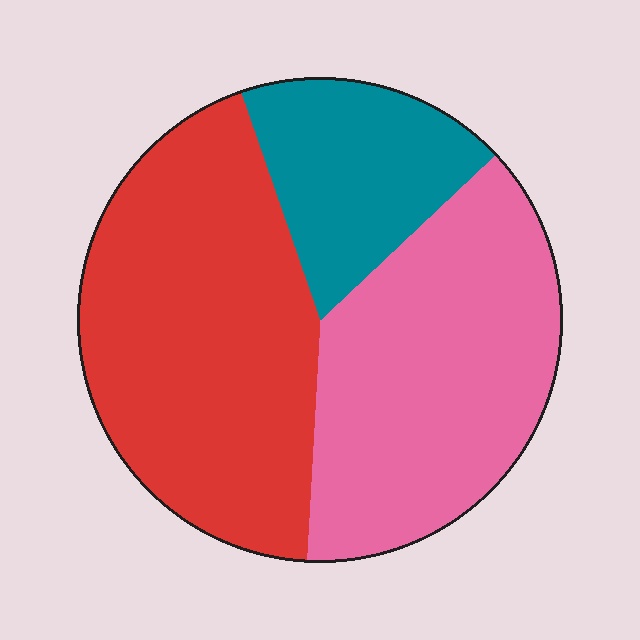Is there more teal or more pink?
Pink.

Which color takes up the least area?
Teal, at roughly 20%.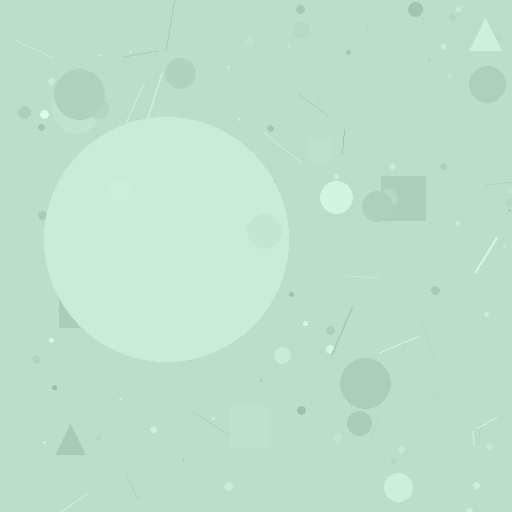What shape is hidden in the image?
A circle is hidden in the image.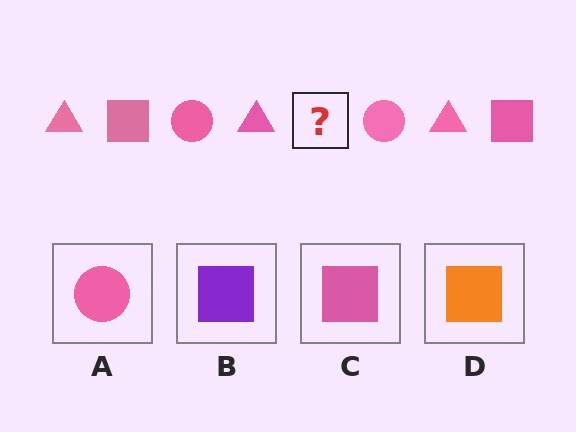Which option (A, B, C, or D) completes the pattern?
C.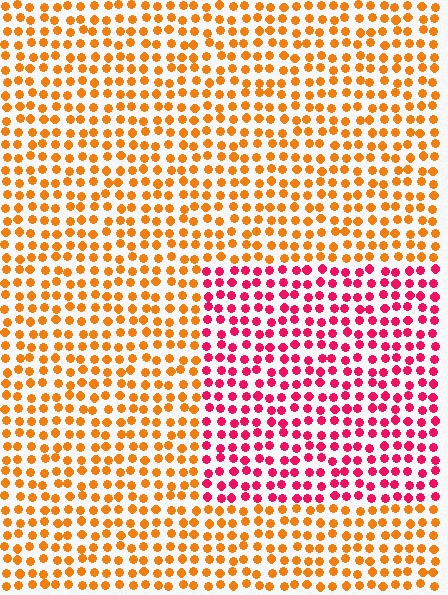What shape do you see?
I see a rectangle.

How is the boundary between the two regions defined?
The boundary is defined purely by a slight shift in hue (about 51 degrees). Spacing, size, and orientation are identical on both sides.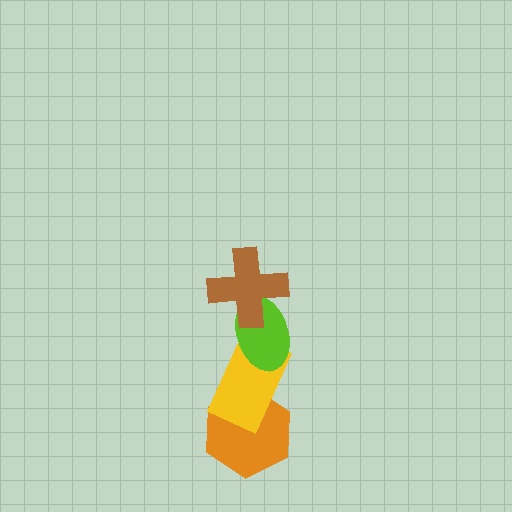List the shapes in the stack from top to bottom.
From top to bottom: the brown cross, the lime ellipse, the yellow rectangle, the orange hexagon.